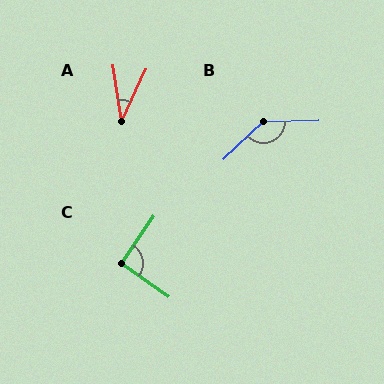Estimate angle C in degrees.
Approximately 91 degrees.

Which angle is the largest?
B, at approximately 138 degrees.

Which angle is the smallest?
A, at approximately 33 degrees.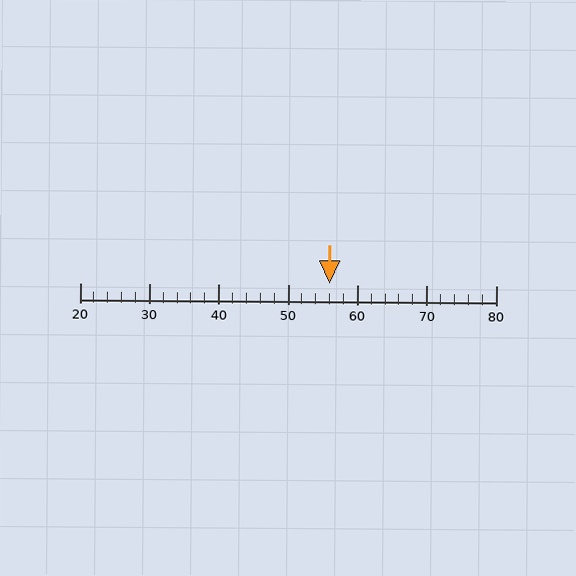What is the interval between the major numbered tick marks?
The major tick marks are spaced 10 units apart.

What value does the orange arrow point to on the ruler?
The orange arrow points to approximately 56.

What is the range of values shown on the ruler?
The ruler shows values from 20 to 80.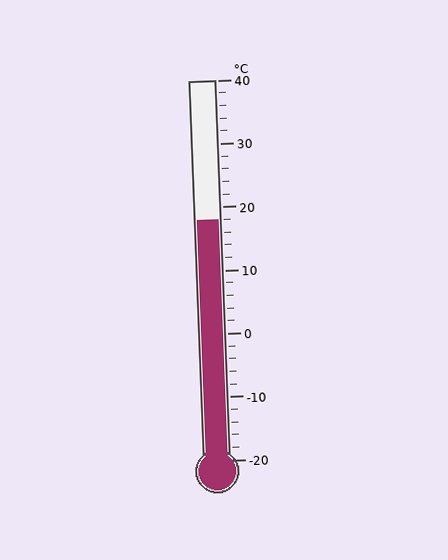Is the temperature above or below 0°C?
The temperature is above 0°C.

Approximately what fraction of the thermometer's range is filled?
The thermometer is filled to approximately 65% of its range.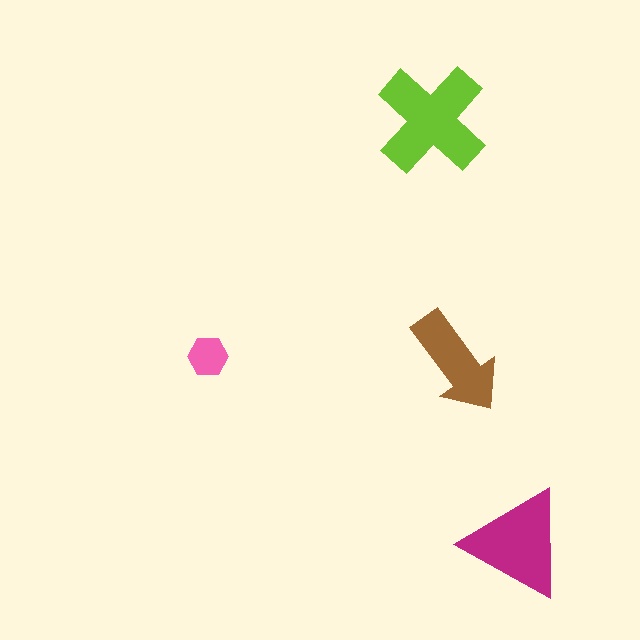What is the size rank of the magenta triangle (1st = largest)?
2nd.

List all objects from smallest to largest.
The pink hexagon, the brown arrow, the magenta triangle, the lime cross.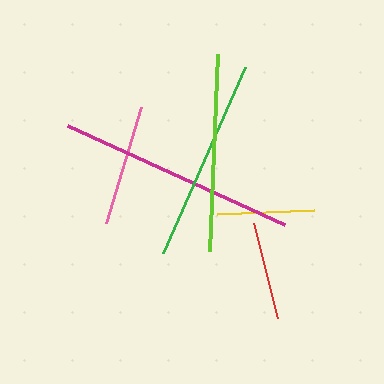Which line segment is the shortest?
The yellow line is the shortest at approximately 97 pixels.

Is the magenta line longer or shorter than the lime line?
The magenta line is longer than the lime line.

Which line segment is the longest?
The magenta line is the longest at approximately 238 pixels.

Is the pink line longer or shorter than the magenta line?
The magenta line is longer than the pink line.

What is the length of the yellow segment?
The yellow segment is approximately 97 pixels long.